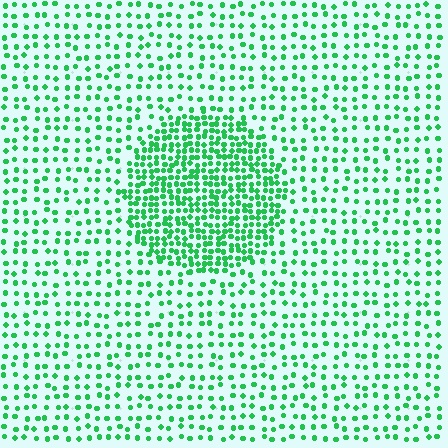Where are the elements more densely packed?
The elements are more densely packed inside the circle boundary.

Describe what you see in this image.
The image contains small green elements arranged at two different densities. A circle-shaped region is visible where the elements are more densely packed than the surrounding area.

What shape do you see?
I see a circle.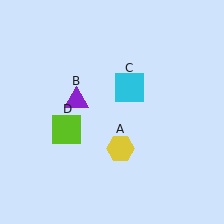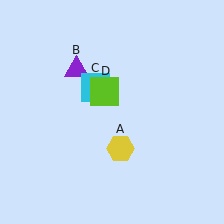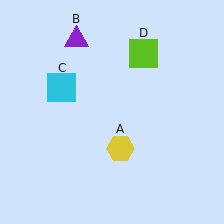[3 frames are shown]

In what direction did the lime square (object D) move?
The lime square (object D) moved up and to the right.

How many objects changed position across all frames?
3 objects changed position: purple triangle (object B), cyan square (object C), lime square (object D).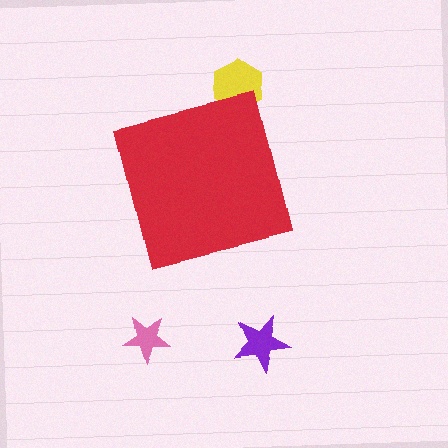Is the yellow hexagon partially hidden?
Yes, the yellow hexagon is partially hidden behind the red square.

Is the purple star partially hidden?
No, the purple star is fully visible.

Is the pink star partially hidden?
No, the pink star is fully visible.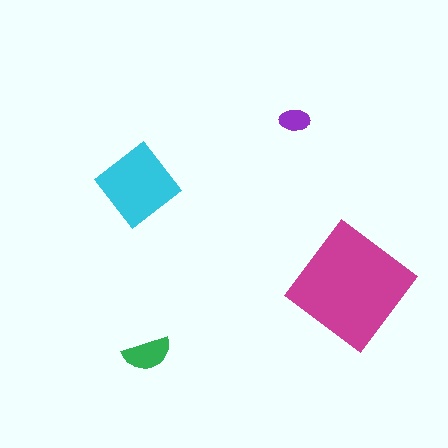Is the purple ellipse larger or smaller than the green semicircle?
Smaller.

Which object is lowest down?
The green semicircle is bottommost.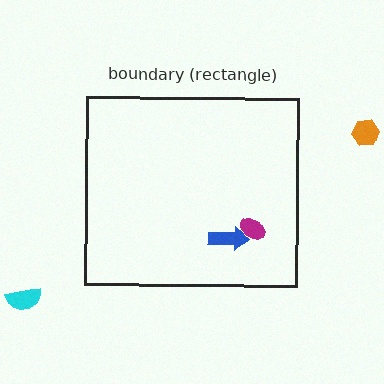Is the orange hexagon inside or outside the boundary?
Outside.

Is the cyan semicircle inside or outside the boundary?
Outside.